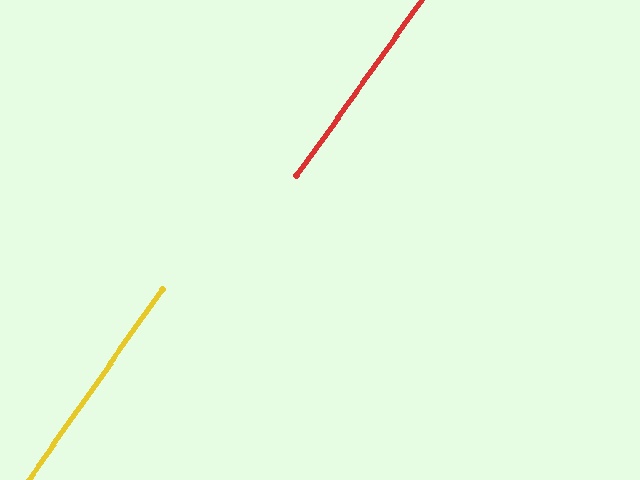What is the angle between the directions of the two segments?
Approximately 0 degrees.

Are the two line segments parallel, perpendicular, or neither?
Parallel — their directions differ by only 0.4°.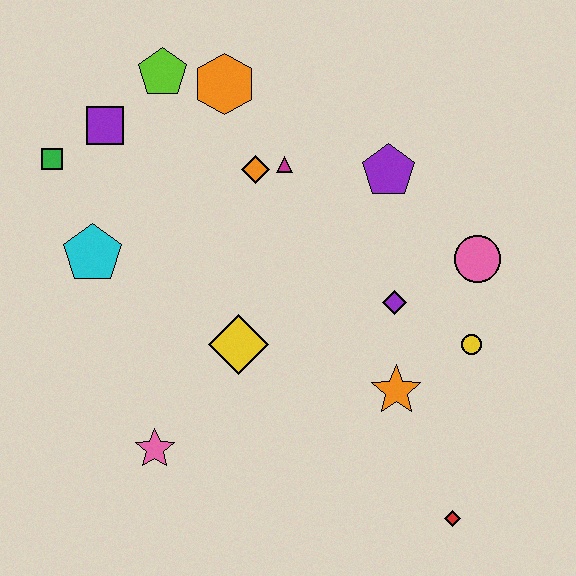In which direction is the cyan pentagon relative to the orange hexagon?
The cyan pentagon is below the orange hexagon.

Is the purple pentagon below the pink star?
No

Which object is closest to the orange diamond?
The magenta triangle is closest to the orange diamond.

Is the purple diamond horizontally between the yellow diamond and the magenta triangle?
No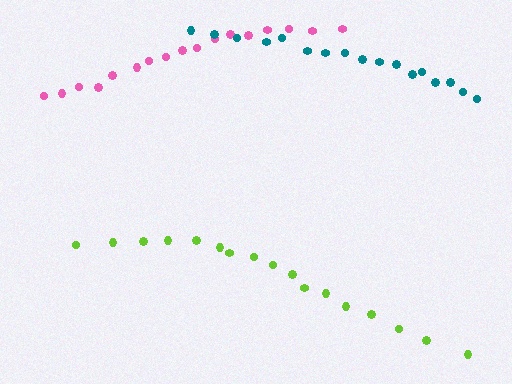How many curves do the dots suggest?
There are 3 distinct paths.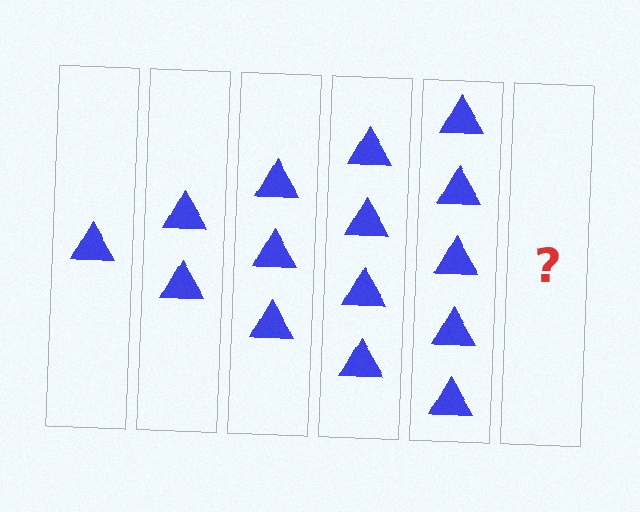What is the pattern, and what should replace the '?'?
The pattern is that each step adds one more triangle. The '?' should be 6 triangles.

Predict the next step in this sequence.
The next step is 6 triangles.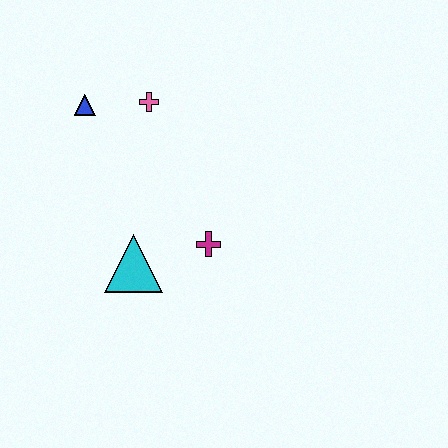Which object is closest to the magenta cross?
The cyan triangle is closest to the magenta cross.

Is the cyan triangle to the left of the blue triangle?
No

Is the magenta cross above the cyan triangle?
Yes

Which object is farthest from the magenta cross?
The blue triangle is farthest from the magenta cross.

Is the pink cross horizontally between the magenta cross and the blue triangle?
Yes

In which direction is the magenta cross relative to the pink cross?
The magenta cross is below the pink cross.